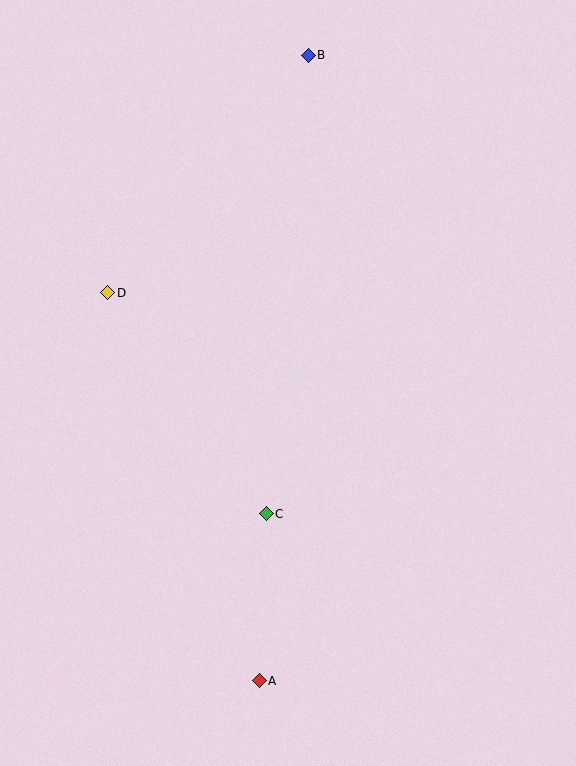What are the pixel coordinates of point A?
Point A is at (259, 681).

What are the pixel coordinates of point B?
Point B is at (308, 55).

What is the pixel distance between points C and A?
The distance between C and A is 167 pixels.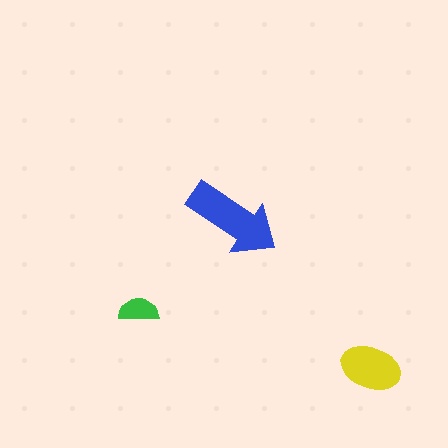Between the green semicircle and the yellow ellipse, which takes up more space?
The yellow ellipse.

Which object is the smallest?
The green semicircle.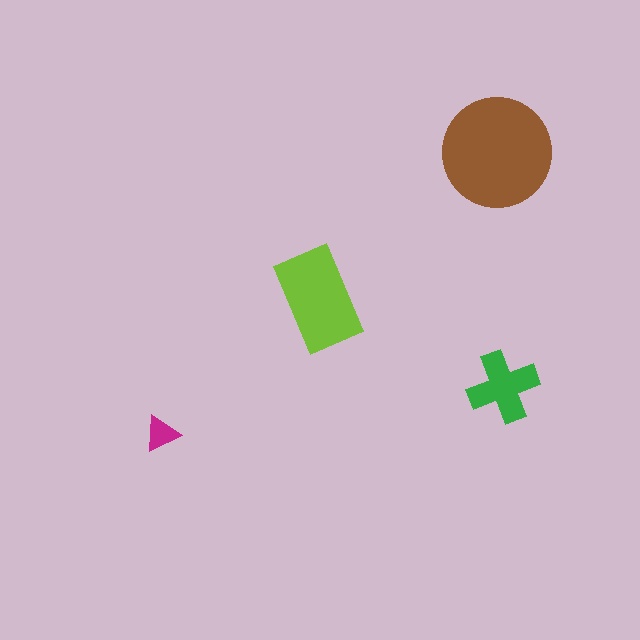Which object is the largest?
The brown circle.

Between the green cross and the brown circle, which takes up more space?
The brown circle.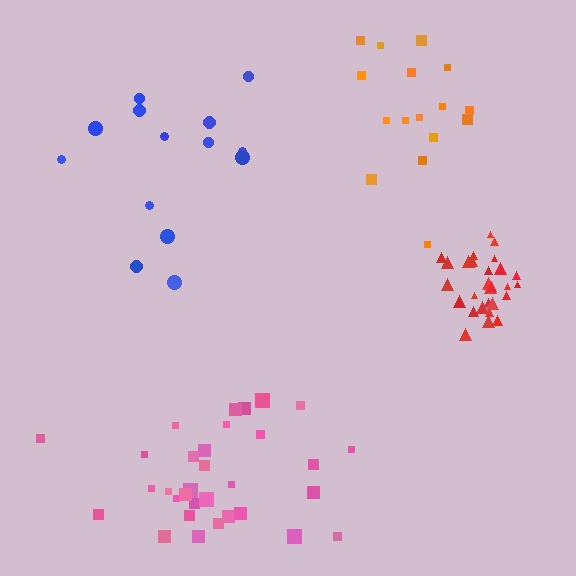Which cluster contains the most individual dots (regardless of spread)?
Pink (33).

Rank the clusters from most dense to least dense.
red, pink, orange, blue.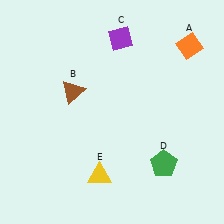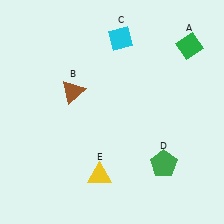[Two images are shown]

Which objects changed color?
A changed from orange to green. C changed from purple to cyan.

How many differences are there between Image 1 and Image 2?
There are 2 differences between the two images.